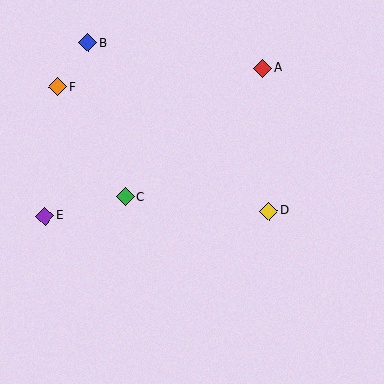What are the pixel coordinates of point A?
Point A is at (263, 68).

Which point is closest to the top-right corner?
Point A is closest to the top-right corner.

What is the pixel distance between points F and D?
The distance between F and D is 245 pixels.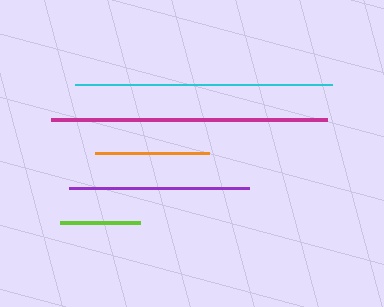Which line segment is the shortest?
The lime line is the shortest at approximately 80 pixels.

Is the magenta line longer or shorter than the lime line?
The magenta line is longer than the lime line.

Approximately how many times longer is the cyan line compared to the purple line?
The cyan line is approximately 1.4 times the length of the purple line.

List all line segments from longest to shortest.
From longest to shortest: magenta, cyan, purple, orange, lime.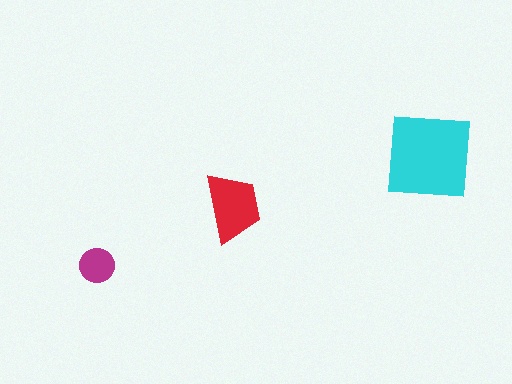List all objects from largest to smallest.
The cyan square, the red trapezoid, the magenta circle.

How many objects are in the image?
There are 3 objects in the image.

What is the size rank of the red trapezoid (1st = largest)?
2nd.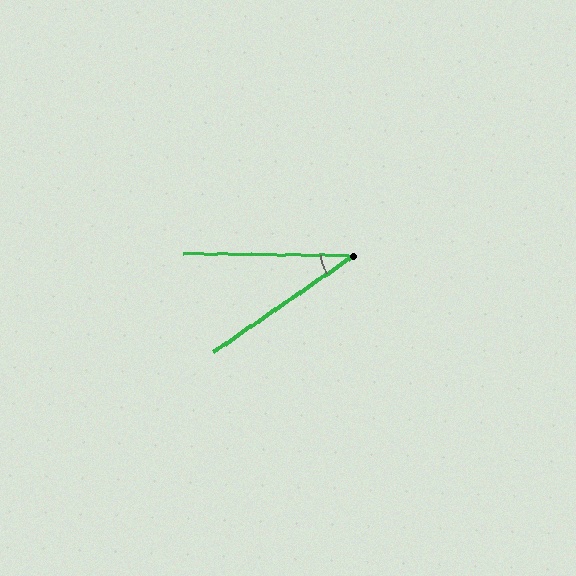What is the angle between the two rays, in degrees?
Approximately 35 degrees.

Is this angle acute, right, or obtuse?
It is acute.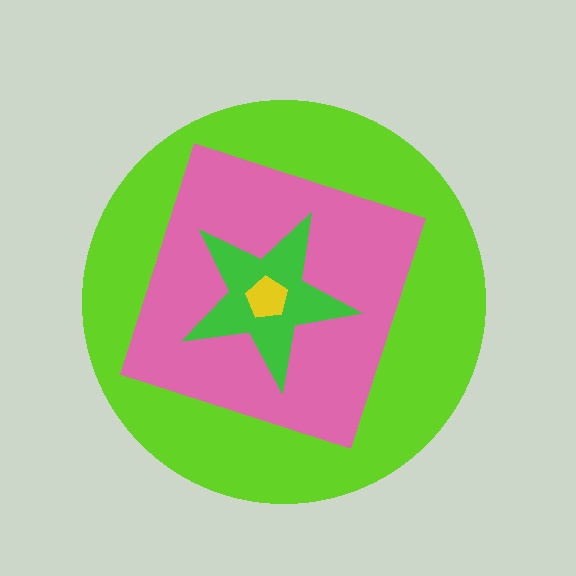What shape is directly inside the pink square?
The green star.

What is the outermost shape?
The lime circle.